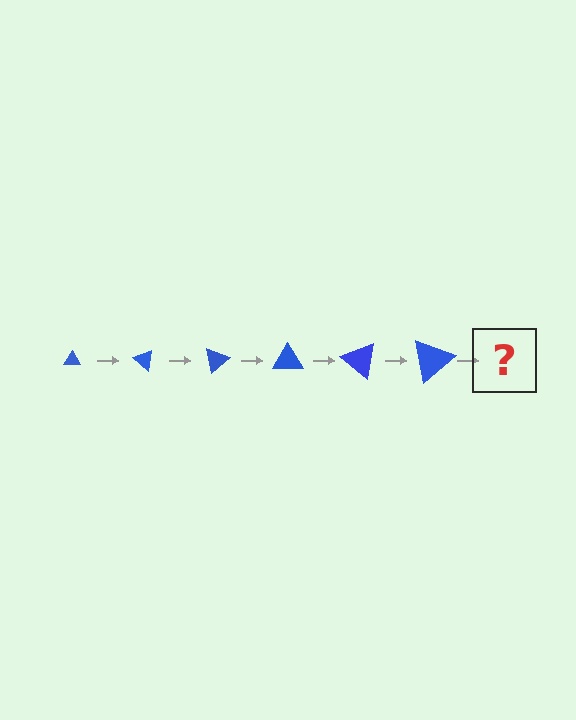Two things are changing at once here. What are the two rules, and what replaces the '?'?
The two rules are that the triangle grows larger each step and it rotates 40 degrees each step. The '?' should be a triangle, larger than the previous one and rotated 240 degrees from the start.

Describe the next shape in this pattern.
It should be a triangle, larger than the previous one and rotated 240 degrees from the start.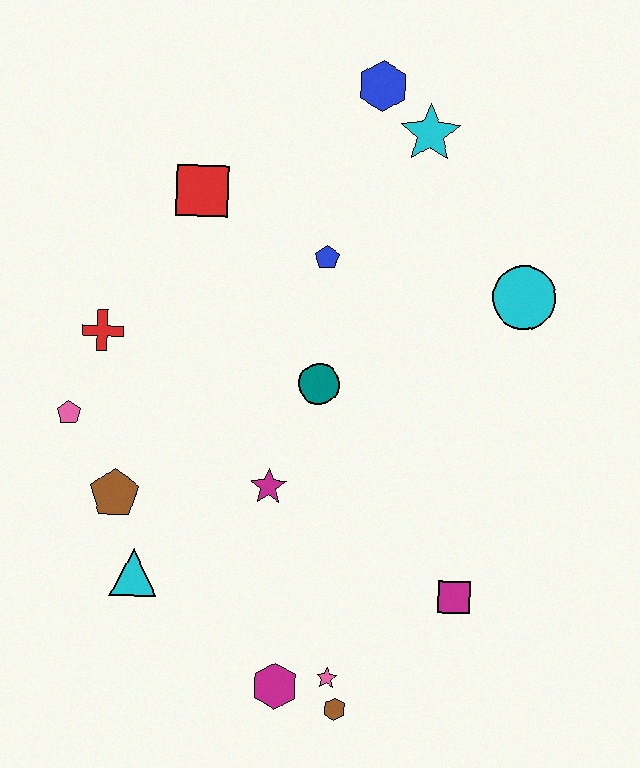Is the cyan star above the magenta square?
Yes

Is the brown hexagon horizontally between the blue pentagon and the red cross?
No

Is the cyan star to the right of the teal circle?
Yes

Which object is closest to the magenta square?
The pink star is closest to the magenta square.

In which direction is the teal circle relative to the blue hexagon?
The teal circle is below the blue hexagon.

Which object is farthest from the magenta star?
The blue hexagon is farthest from the magenta star.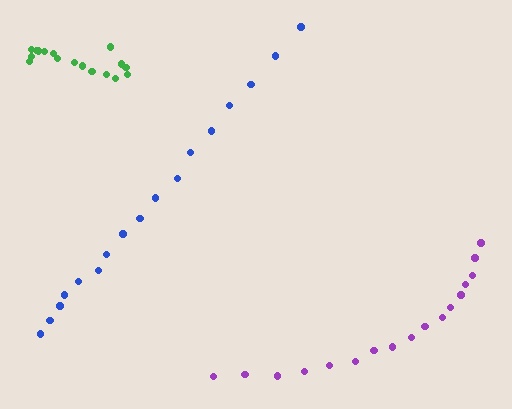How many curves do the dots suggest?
There are 3 distinct paths.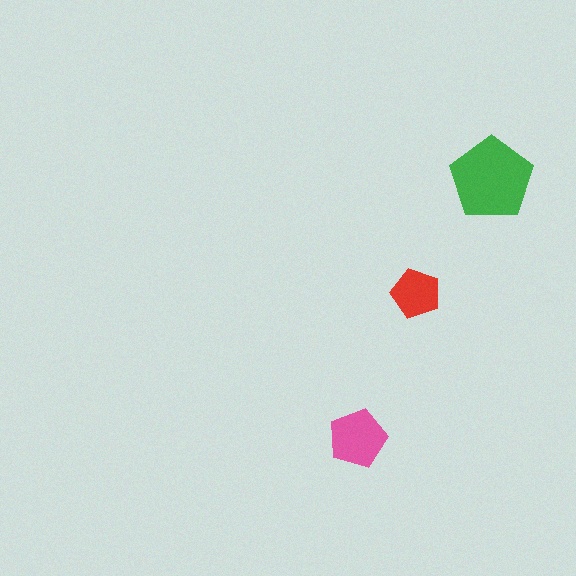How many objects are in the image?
There are 3 objects in the image.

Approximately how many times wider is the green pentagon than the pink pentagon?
About 1.5 times wider.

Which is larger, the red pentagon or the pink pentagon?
The pink one.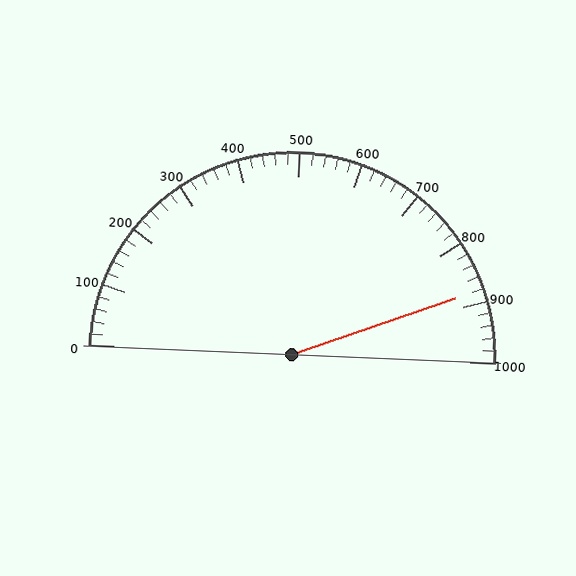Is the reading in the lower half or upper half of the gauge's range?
The reading is in the upper half of the range (0 to 1000).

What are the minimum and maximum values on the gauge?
The gauge ranges from 0 to 1000.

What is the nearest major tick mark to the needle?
The nearest major tick mark is 900.